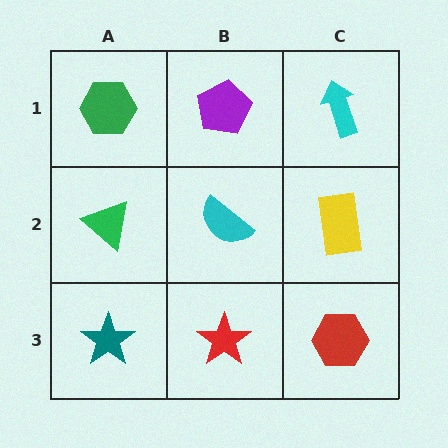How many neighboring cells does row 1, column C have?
2.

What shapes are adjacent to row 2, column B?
A purple pentagon (row 1, column B), a red star (row 3, column B), a green triangle (row 2, column A), a yellow rectangle (row 2, column C).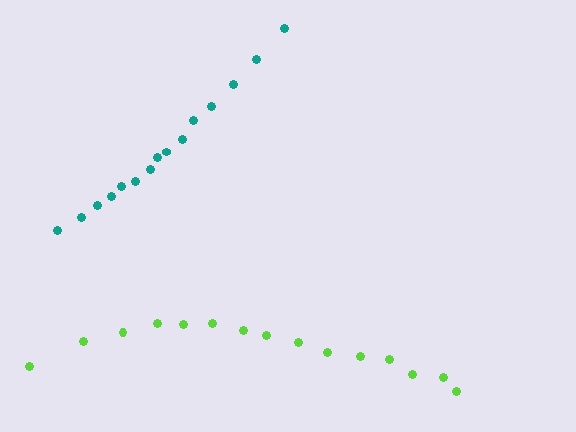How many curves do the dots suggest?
There are 2 distinct paths.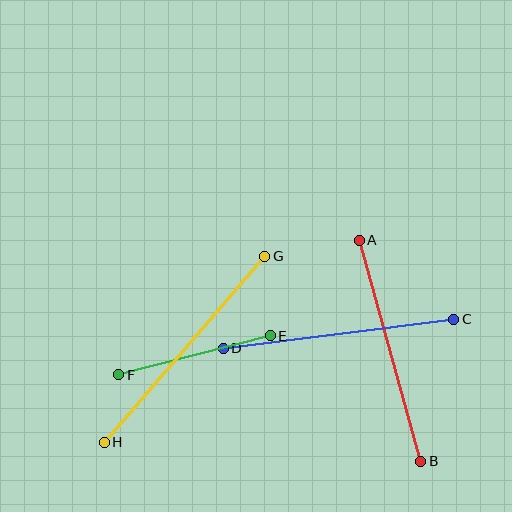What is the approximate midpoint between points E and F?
The midpoint is at approximately (195, 355) pixels.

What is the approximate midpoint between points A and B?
The midpoint is at approximately (390, 351) pixels.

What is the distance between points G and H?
The distance is approximately 246 pixels.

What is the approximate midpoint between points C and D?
The midpoint is at approximately (339, 334) pixels.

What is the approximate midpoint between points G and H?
The midpoint is at approximately (185, 349) pixels.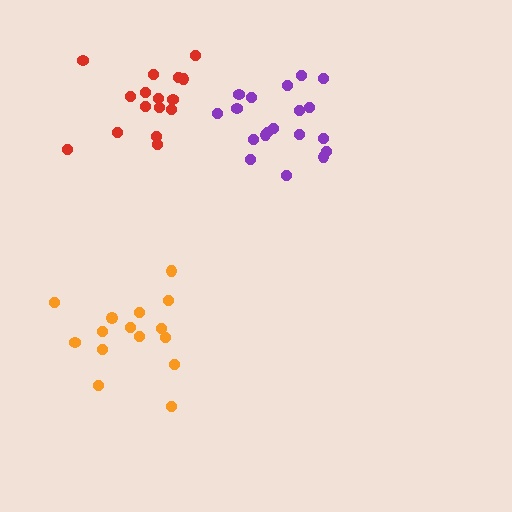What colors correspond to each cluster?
The clusters are colored: red, orange, purple.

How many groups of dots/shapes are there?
There are 3 groups.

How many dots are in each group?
Group 1: 16 dots, Group 2: 15 dots, Group 3: 19 dots (50 total).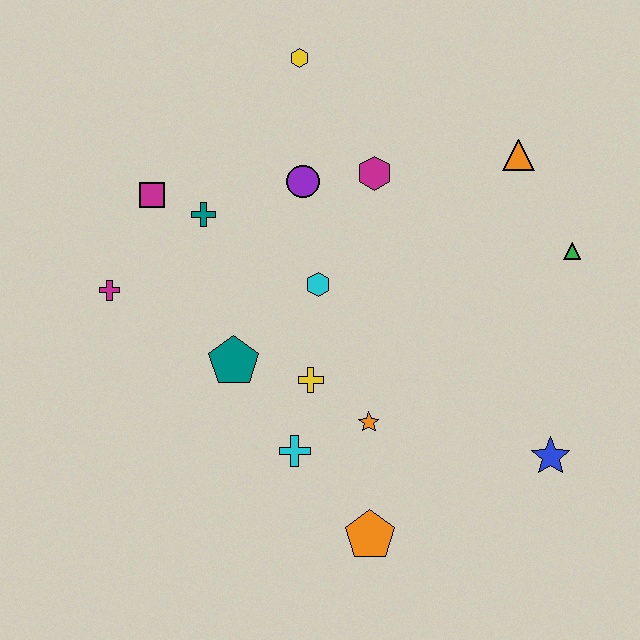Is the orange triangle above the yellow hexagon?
No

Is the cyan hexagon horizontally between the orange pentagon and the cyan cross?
Yes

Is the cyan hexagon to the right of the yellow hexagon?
Yes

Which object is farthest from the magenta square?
The blue star is farthest from the magenta square.